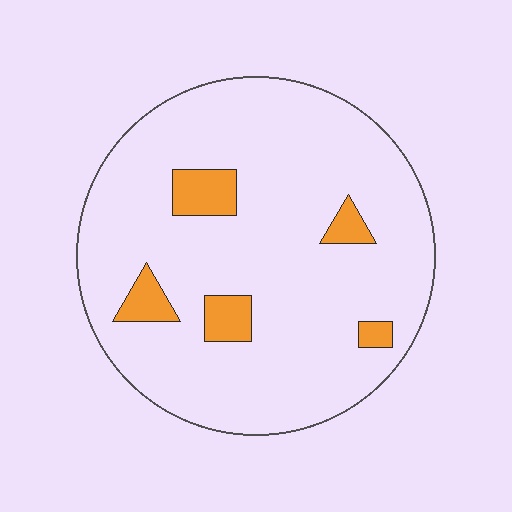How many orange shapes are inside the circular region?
5.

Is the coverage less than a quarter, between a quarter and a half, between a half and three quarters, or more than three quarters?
Less than a quarter.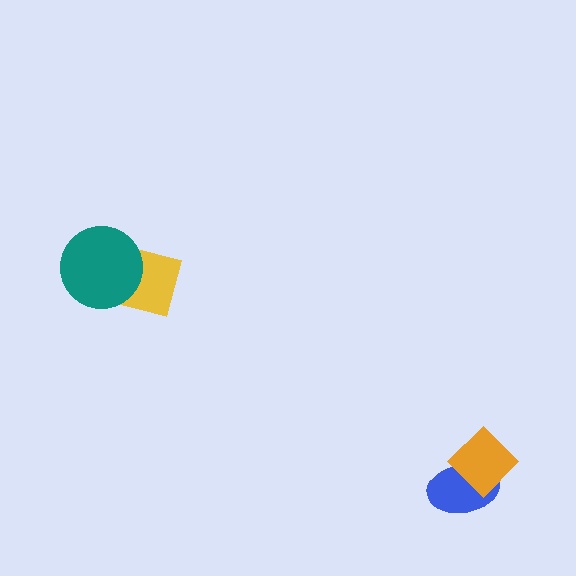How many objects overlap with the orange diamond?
1 object overlaps with the orange diamond.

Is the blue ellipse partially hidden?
Yes, it is partially covered by another shape.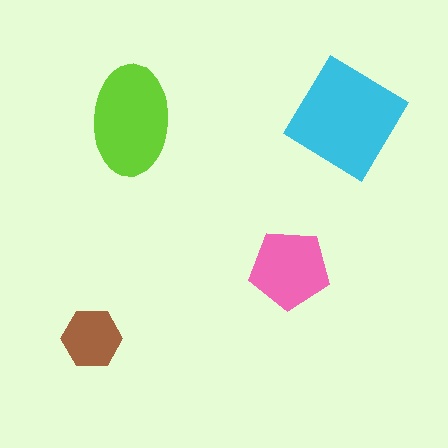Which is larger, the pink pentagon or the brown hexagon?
The pink pentagon.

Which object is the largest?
The cyan diamond.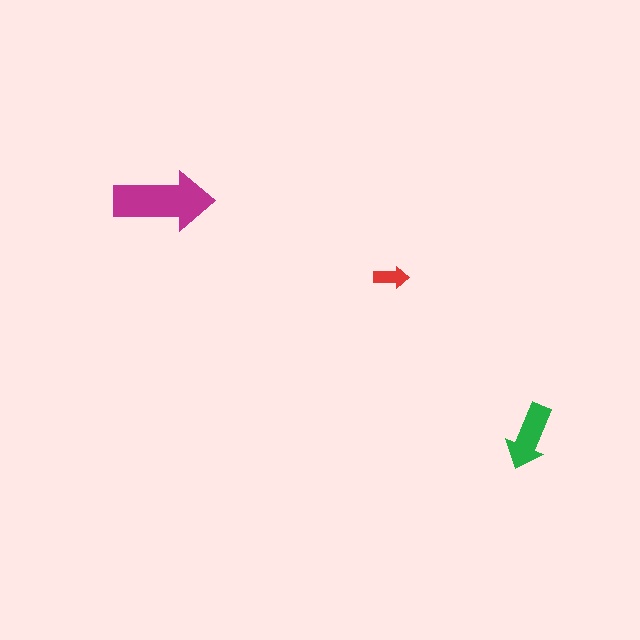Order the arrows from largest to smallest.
the magenta one, the green one, the red one.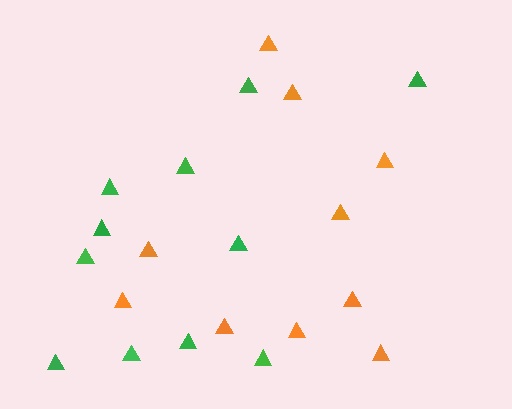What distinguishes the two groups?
There are 2 groups: one group of orange triangles (10) and one group of green triangles (11).